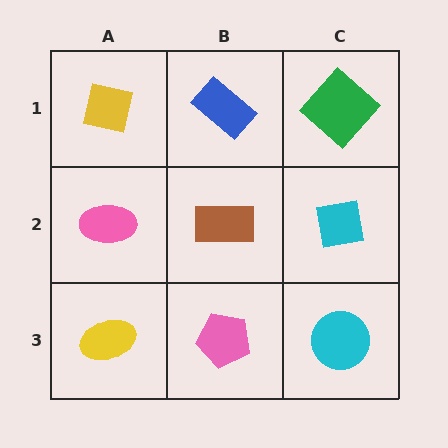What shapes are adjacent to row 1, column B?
A brown rectangle (row 2, column B), a yellow square (row 1, column A), a green diamond (row 1, column C).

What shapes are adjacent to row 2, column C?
A green diamond (row 1, column C), a cyan circle (row 3, column C), a brown rectangle (row 2, column B).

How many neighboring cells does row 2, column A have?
3.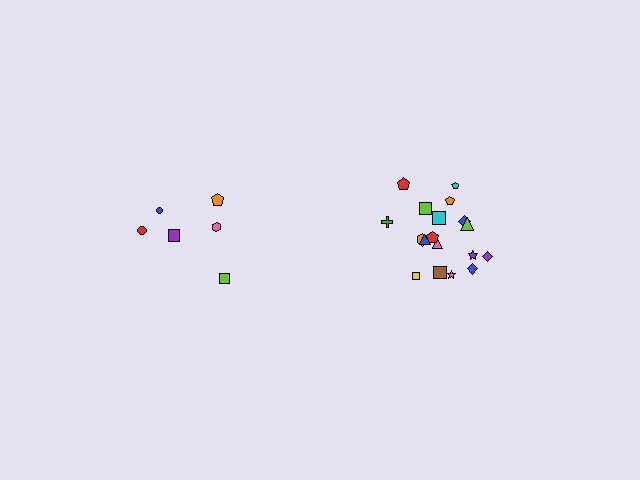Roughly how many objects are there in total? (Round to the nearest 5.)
Roughly 25 objects in total.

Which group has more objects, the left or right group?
The right group.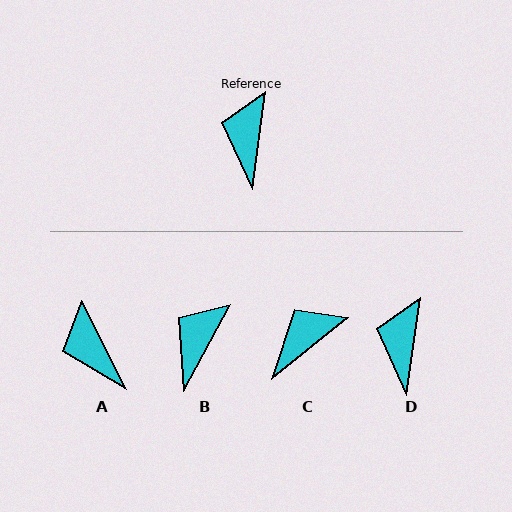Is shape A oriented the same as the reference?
No, it is off by about 35 degrees.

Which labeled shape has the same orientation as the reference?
D.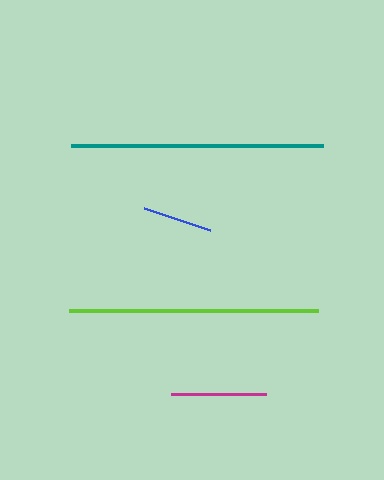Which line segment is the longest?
The teal line is the longest at approximately 252 pixels.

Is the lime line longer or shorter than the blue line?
The lime line is longer than the blue line.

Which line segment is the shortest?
The blue line is the shortest at approximately 69 pixels.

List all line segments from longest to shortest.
From longest to shortest: teal, lime, magenta, blue.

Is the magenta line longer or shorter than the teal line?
The teal line is longer than the magenta line.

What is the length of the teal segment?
The teal segment is approximately 252 pixels long.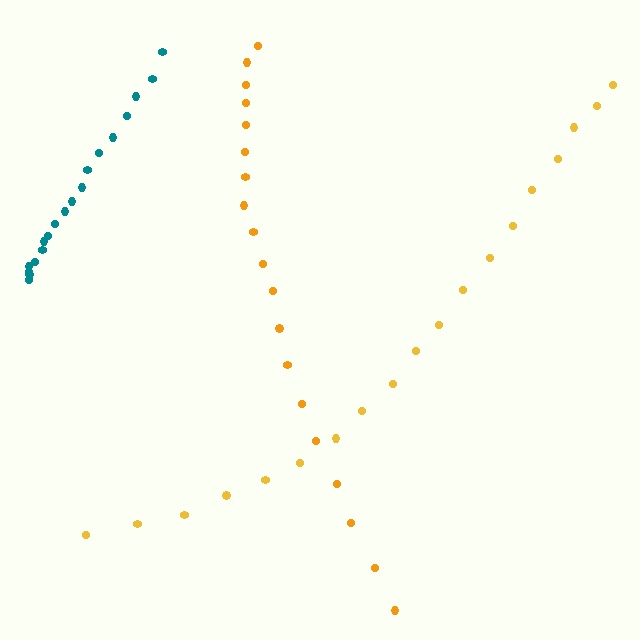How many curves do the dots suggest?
There are 3 distinct paths.